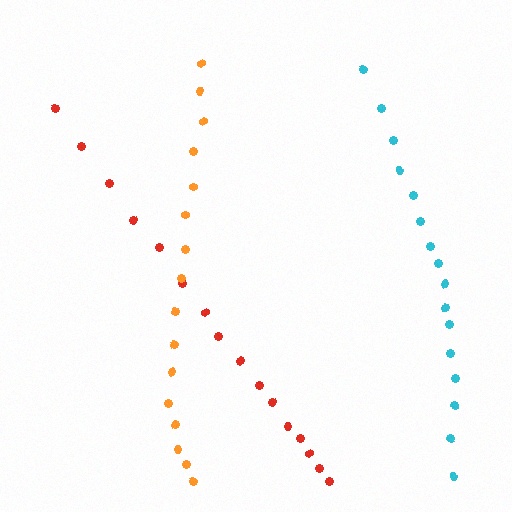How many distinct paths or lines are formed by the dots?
There are 3 distinct paths.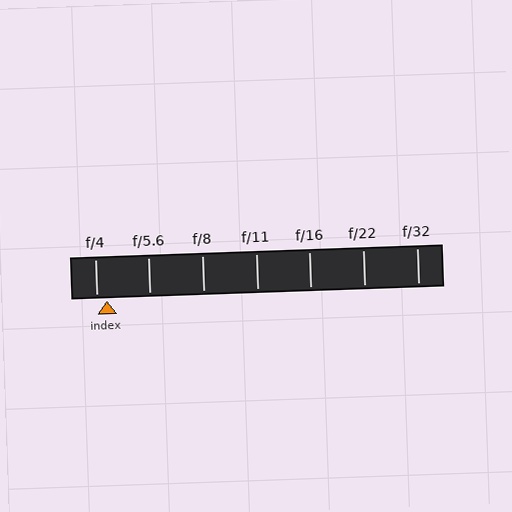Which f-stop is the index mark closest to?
The index mark is closest to f/4.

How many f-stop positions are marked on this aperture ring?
There are 7 f-stop positions marked.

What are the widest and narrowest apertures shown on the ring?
The widest aperture shown is f/4 and the narrowest is f/32.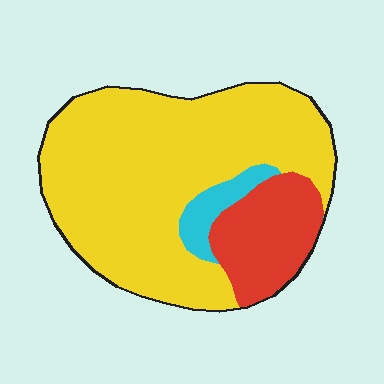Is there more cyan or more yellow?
Yellow.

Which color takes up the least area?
Cyan, at roughly 5%.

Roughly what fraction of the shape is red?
Red takes up about one fifth (1/5) of the shape.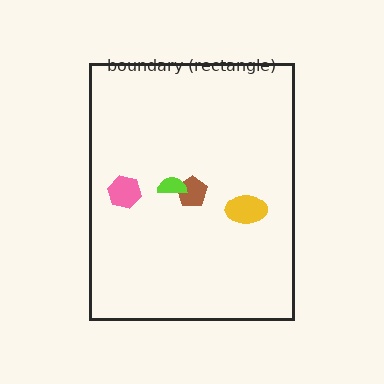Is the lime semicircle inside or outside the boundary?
Inside.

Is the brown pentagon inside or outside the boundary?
Inside.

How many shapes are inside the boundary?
4 inside, 0 outside.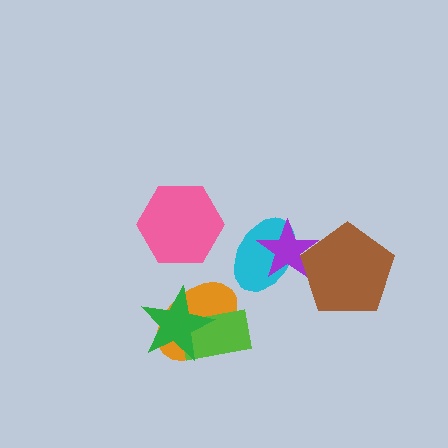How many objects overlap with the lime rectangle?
2 objects overlap with the lime rectangle.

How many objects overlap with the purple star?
2 objects overlap with the purple star.